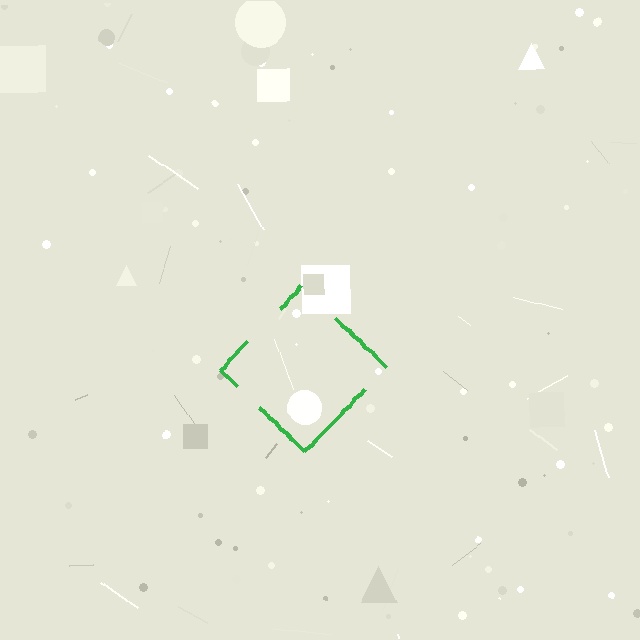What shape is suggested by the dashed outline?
The dashed outline suggests a diamond.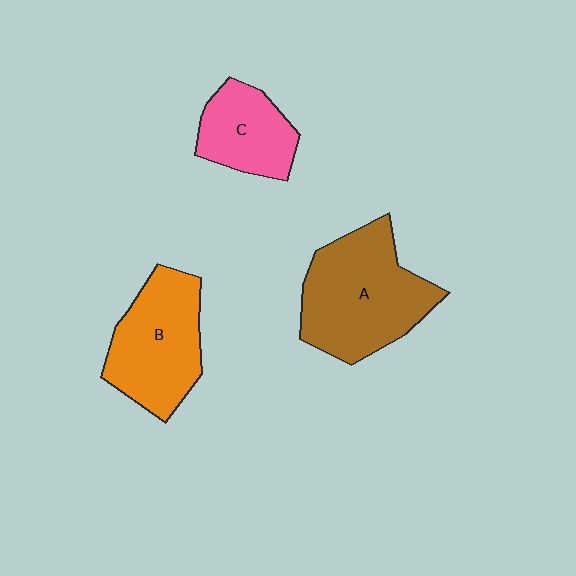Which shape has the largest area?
Shape A (brown).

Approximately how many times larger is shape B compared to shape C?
Approximately 1.5 times.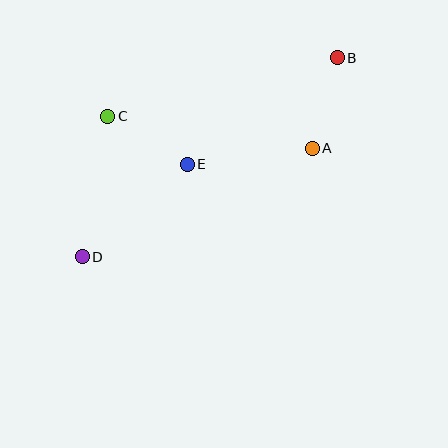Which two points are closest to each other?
Points C and E are closest to each other.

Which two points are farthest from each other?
Points B and D are farthest from each other.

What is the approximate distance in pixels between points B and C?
The distance between B and C is approximately 237 pixels.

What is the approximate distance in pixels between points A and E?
The distance between A and E is approximately 126 pixels.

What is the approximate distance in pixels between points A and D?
The distance between A and D is approximately 254 pixels.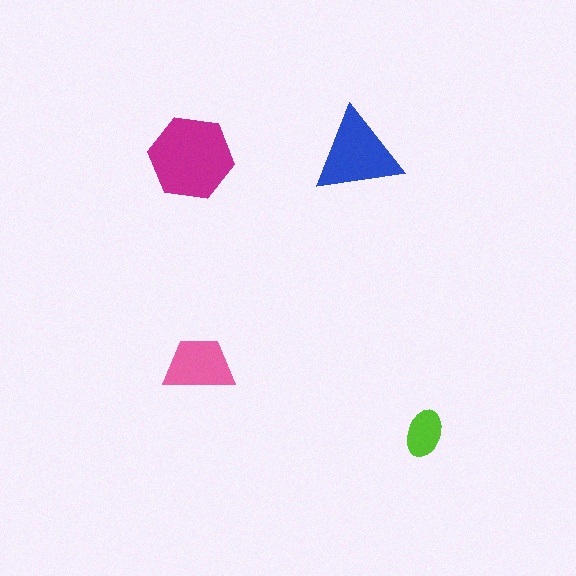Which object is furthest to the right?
The lime ellipse is rightmost.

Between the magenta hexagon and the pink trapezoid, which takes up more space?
The magenta hexagon.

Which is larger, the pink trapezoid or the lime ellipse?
The pink trapezoid.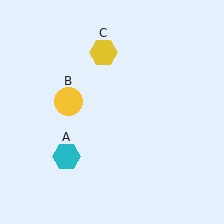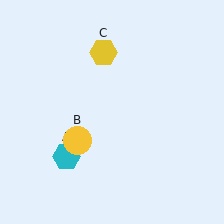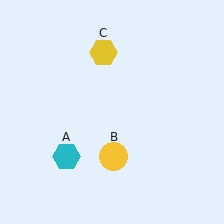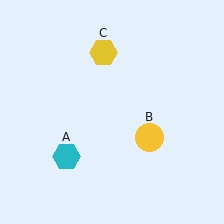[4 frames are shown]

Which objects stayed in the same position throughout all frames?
Cyan hexagon (object A) and yellow hexagon (object C) remained stationary.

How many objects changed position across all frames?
1 object changed position: yellow circle (object B).